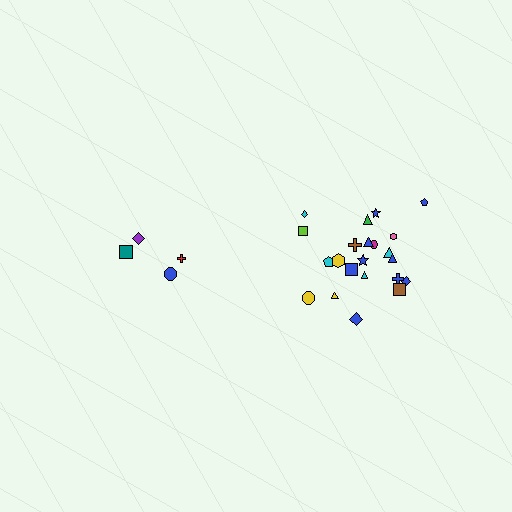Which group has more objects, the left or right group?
The right group.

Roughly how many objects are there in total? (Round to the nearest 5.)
Roughly 25 objects in total.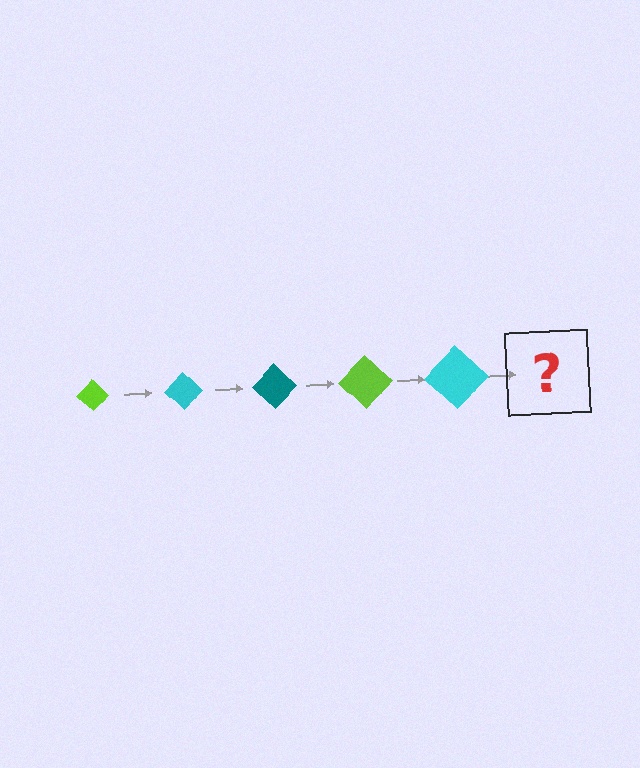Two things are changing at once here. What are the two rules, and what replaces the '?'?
The two rules are that the diamond grows larger each step and the color cycles through lime, cyan, and teal. The '?' should be a teal diamond, larger than the previous one.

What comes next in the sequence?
The next element should be a teal diamond, larger than the previous one.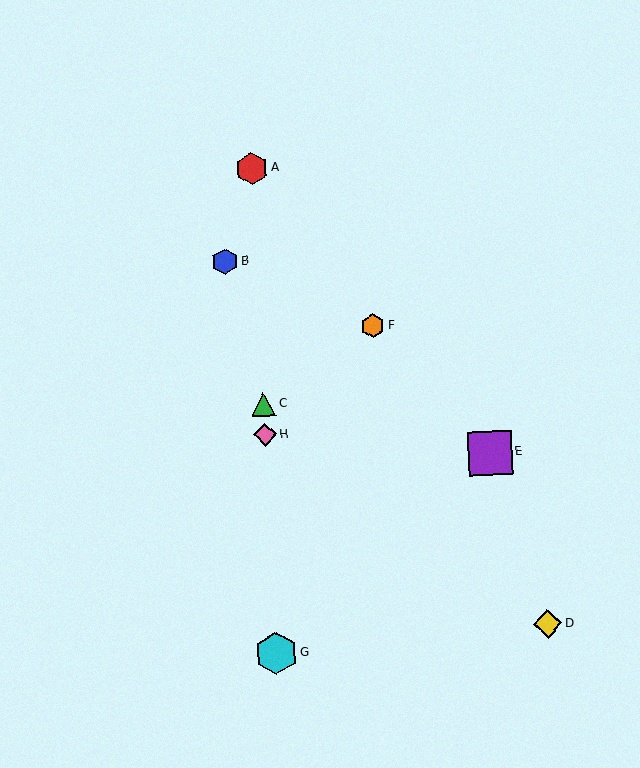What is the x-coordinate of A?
Object A is at x≈252.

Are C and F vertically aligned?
No, C is at x≈264 and F is at x≈373.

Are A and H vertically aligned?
Yes, both are at x≈252.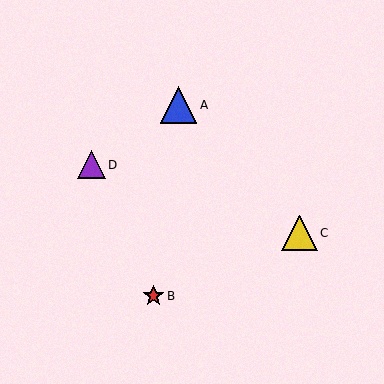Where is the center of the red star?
The center of the red star is at (154, 296).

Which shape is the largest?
The blue triangle (labeled A) is the largest.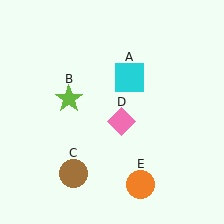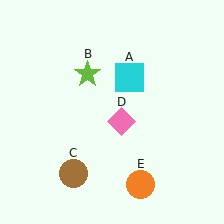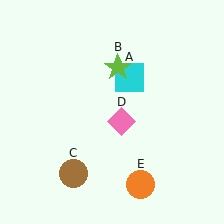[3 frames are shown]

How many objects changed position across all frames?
1 object changed position: lime star (object B).